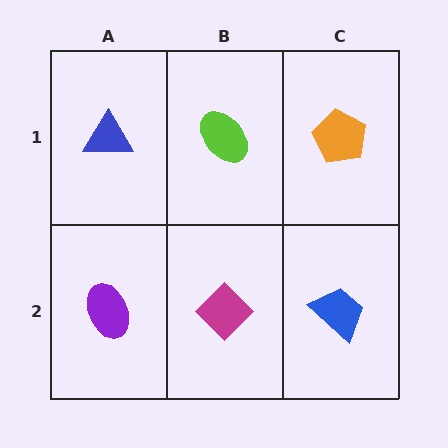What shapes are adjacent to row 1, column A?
A purple ellipse (row 2, column A), a lime ellipse (row 1, column B).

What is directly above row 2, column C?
An orange pentagon.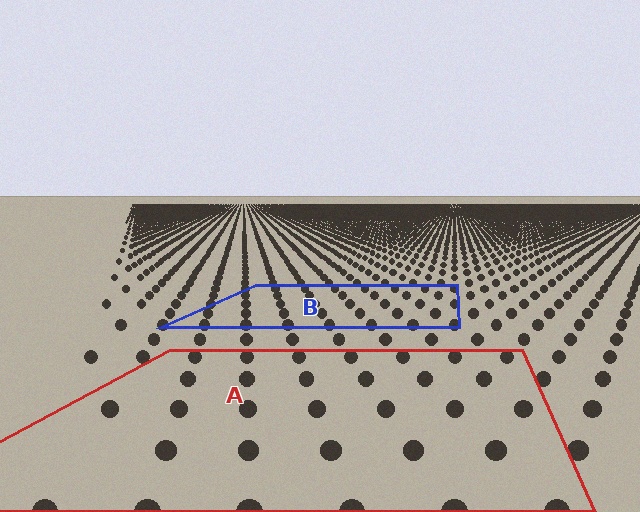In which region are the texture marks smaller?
The texture marks are smaller in region B, because it is farther away.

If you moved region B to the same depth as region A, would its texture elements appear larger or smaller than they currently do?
They would appear larger. At a closer depth, the same texture elements are projected at a bigger on-screen size.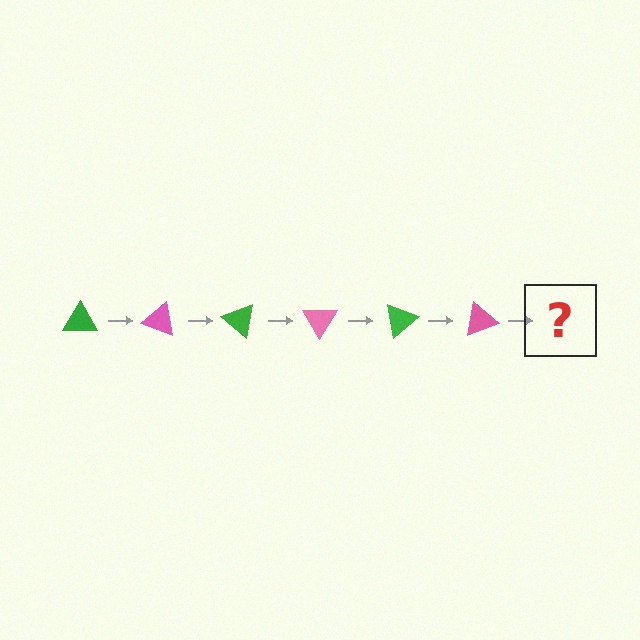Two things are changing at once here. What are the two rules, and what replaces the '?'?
The two rules are that it rotates 20 degrees each step and the color cycles through green and pink. The '?' should be a green triangle, rotated 120 degrees from the start.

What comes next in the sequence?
The next element should be a green triangle, rotated 120 degrees from the start.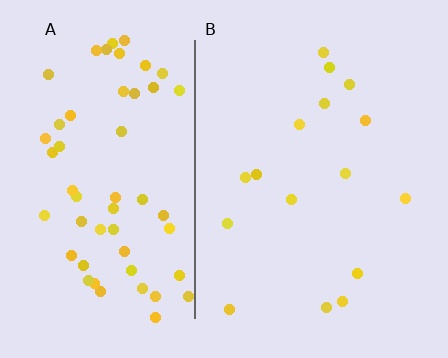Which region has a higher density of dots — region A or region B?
A (the left).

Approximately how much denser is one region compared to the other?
Approximately 3.6× — region A over region B.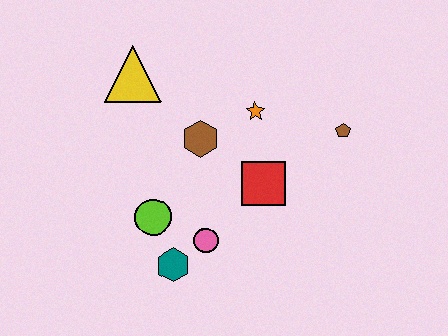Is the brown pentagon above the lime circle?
Yes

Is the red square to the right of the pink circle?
Yes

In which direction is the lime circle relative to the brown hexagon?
The lime circle is below the brown hexagon.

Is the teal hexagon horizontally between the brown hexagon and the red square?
No